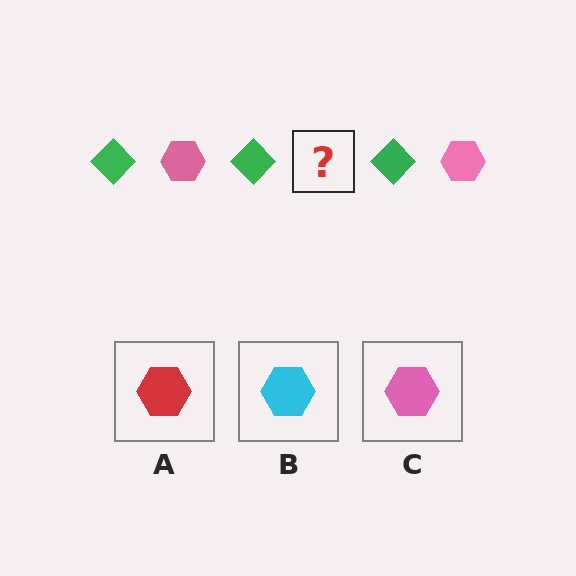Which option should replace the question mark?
Option C.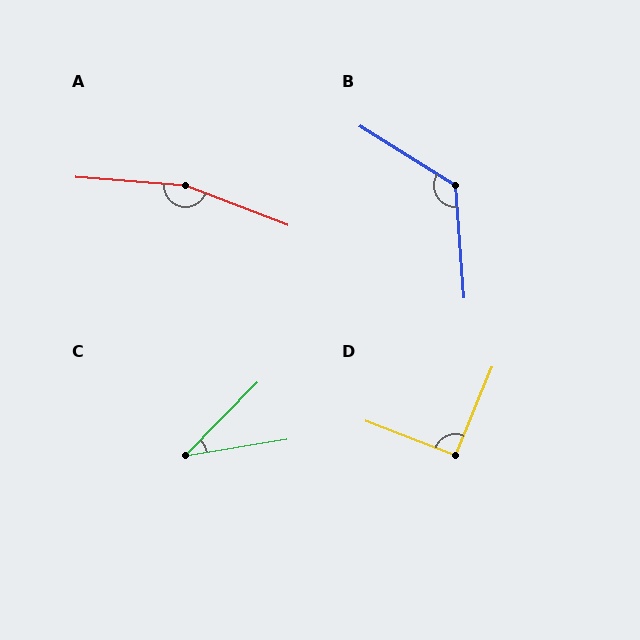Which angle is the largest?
A, at approximately 163 degrees.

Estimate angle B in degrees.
Approximately 126 degrees.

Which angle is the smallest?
C, at approximately 36 degrees.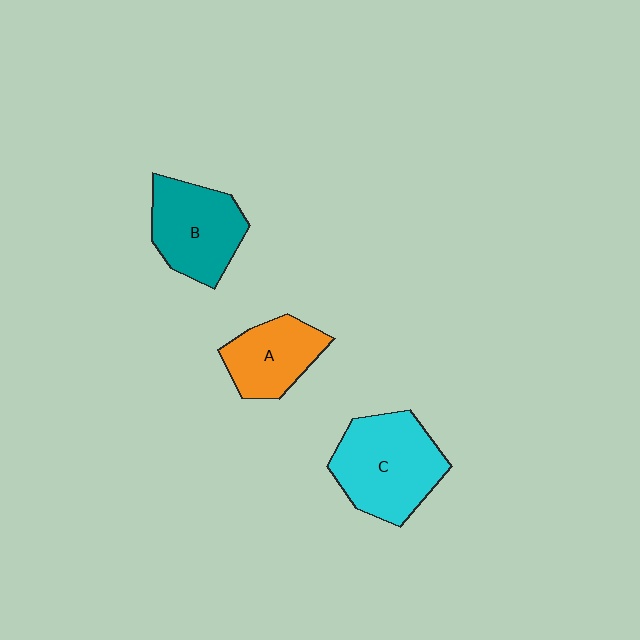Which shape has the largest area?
Shape C (cyan).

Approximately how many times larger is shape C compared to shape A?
Approximately 1.5 times.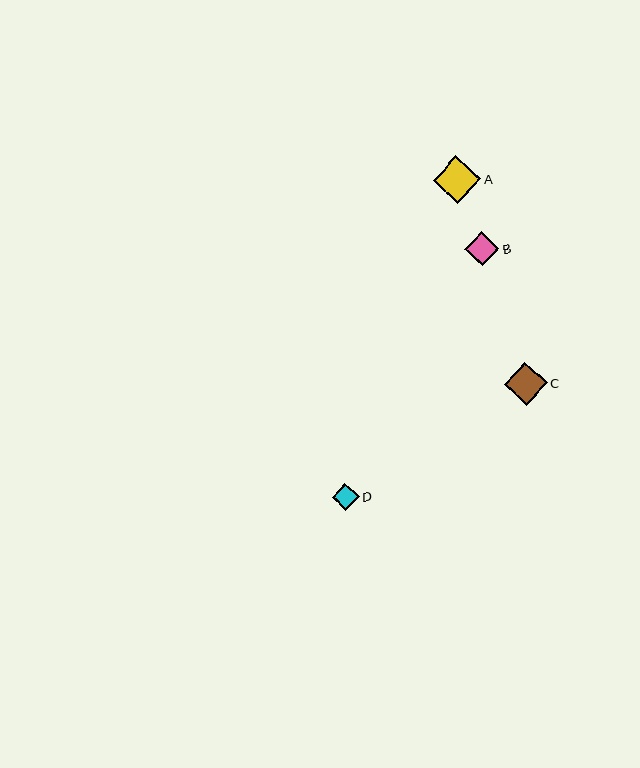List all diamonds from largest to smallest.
From largest to smallest: A, C, B, D.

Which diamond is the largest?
Diamond A is the largest with a size of approximately 47 pixels.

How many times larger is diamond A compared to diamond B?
Diamond A is approximately 1.4 times the size of diamond B.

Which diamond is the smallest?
Diamond D is the smallest with a size of approximately 27 pixels.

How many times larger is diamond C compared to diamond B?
Diamond C is approximately 1.3 times the size of diamond B.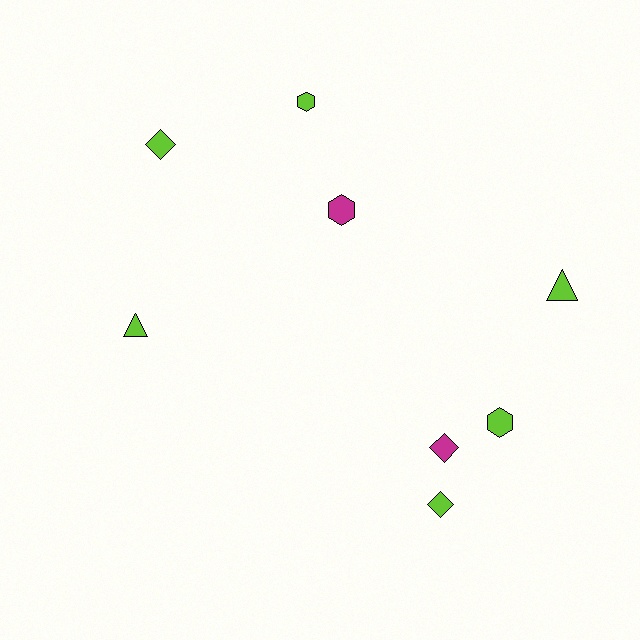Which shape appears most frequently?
Hexagon, with 3 objects.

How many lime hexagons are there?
There are 2 lime hexagons.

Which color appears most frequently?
Lime, with 6 objects.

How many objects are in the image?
There are 8 objects.